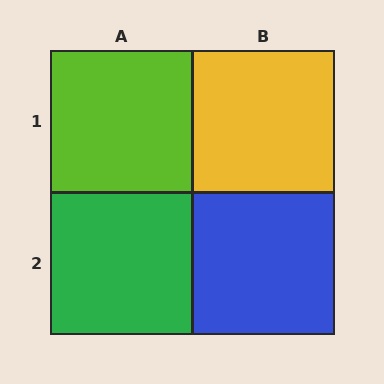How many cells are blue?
1 cell is blue.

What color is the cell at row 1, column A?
Lime.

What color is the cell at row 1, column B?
Yellow.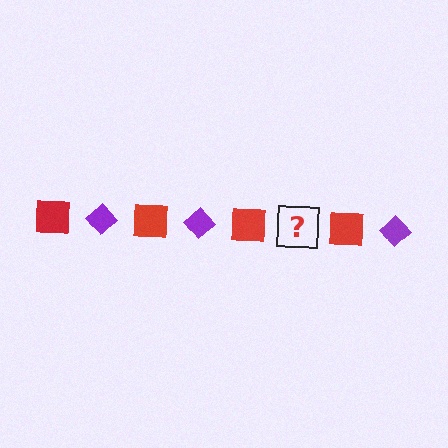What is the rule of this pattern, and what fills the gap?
The rule is that the pattern alternates between red square and purple diamond. The gap should be filled with a purple diamond.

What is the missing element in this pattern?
The missing element is a purple diamond.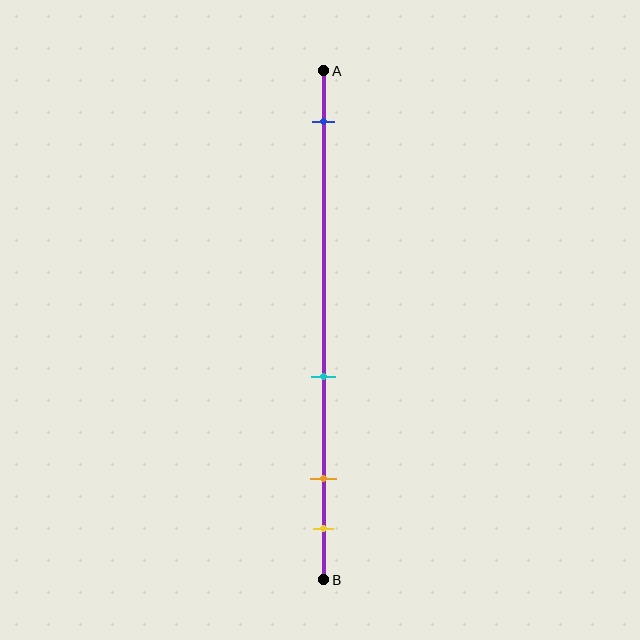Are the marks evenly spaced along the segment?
No, the marks are not evenly spaced.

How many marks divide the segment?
There are 4 marks dividing the segment.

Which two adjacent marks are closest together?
The orange and yellow marks are the closest adjacent pair.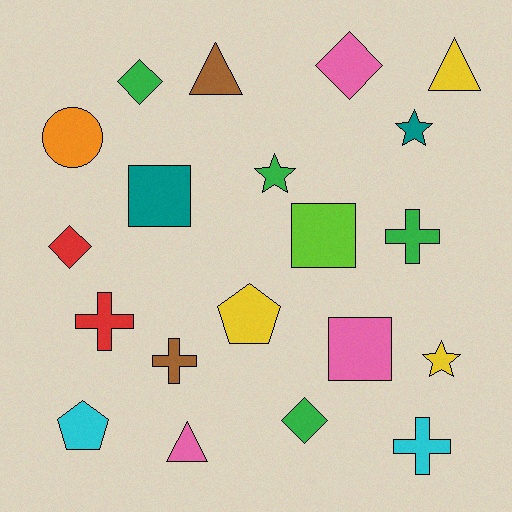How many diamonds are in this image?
There are 4 diamonds.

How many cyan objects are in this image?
There are 2 cyan objects.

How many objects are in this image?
There are 20 objects.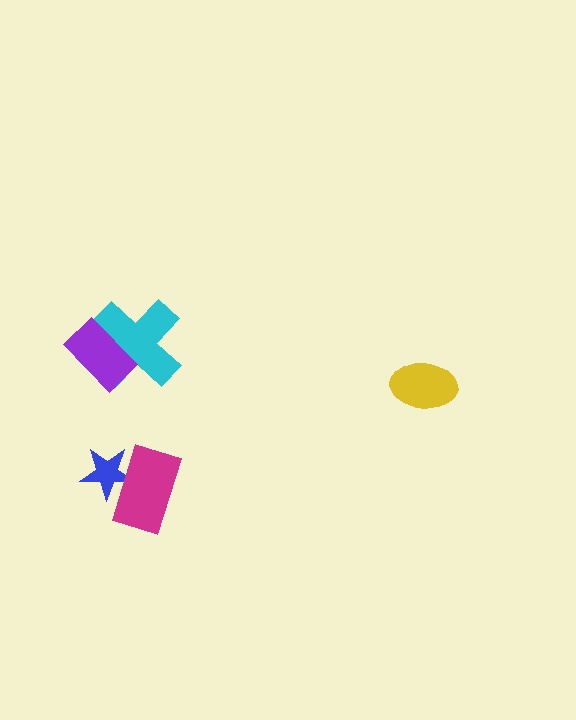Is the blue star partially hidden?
Yes, it is partially covered by another shape.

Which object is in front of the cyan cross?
The purple rectangle is in front of the cyan cross.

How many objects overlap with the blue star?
1 object overlaps with the blue star.